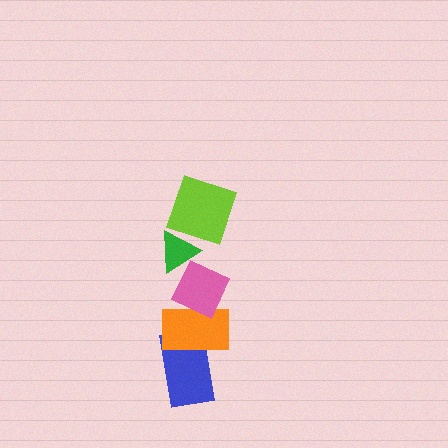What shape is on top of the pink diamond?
The green triangle is on top of the pink diamond.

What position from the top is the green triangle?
The green triangle is 2nd from the top.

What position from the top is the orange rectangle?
The orange rectangle is 4th from the top.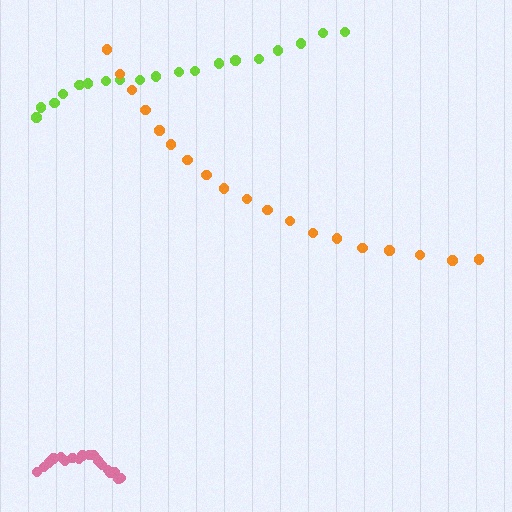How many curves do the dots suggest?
There are 3 distinct paths.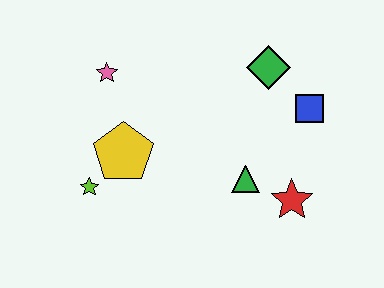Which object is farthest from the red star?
The pink star is farthest from the red star.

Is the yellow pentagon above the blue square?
No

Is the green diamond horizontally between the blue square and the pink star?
Yes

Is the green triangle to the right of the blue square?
No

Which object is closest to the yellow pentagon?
The lime star is closest to the yellow pentagon.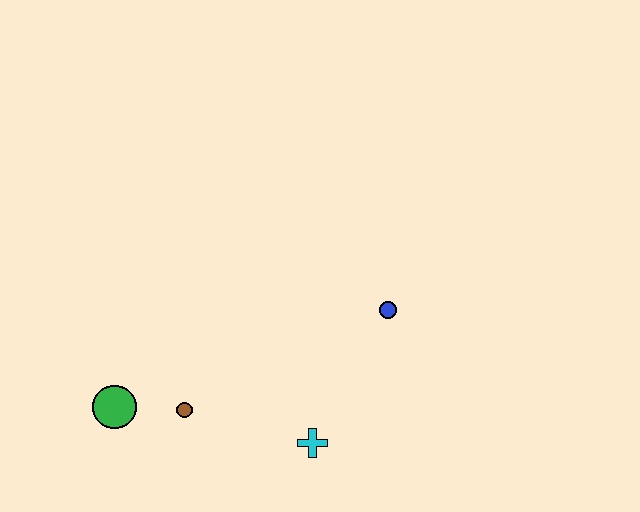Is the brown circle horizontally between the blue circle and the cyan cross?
No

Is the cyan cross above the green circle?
No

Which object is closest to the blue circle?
The cyan cross is closest to the blue circle.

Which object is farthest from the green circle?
The blue circle is farthest from the green circle.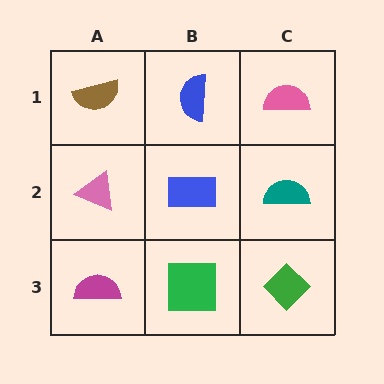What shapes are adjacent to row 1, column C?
A teal semicircle (row 2, column C), a blue semicircle (row 1, column B).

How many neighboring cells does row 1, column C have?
2.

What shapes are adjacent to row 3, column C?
A teal semicircle (row 2, column C), a green square (row 3, column B).